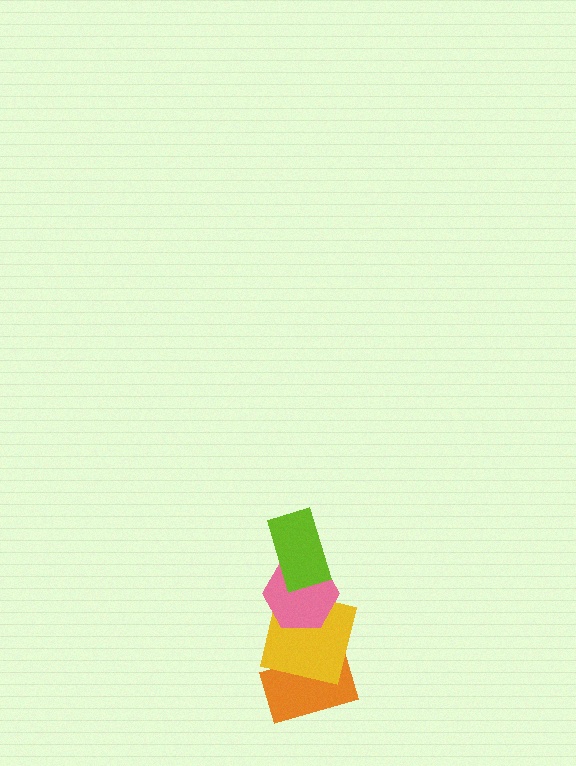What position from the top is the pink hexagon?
The pink hexagon is 2nd from the top.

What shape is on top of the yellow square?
The pink hexagon is on top of the yellow square.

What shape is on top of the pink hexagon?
The lime rectangle is on top of the pink hexagon.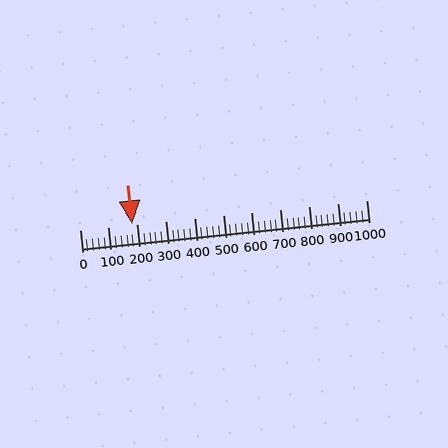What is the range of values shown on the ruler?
The ruler shows values from 0 to 1000.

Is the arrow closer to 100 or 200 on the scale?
The arrow is closer to 200.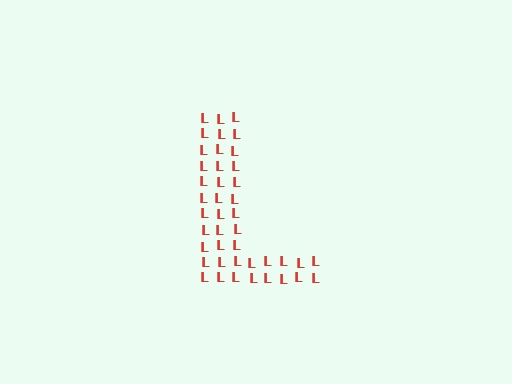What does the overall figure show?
The overall figure shows the letter L.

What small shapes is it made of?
It is made of small letter L's.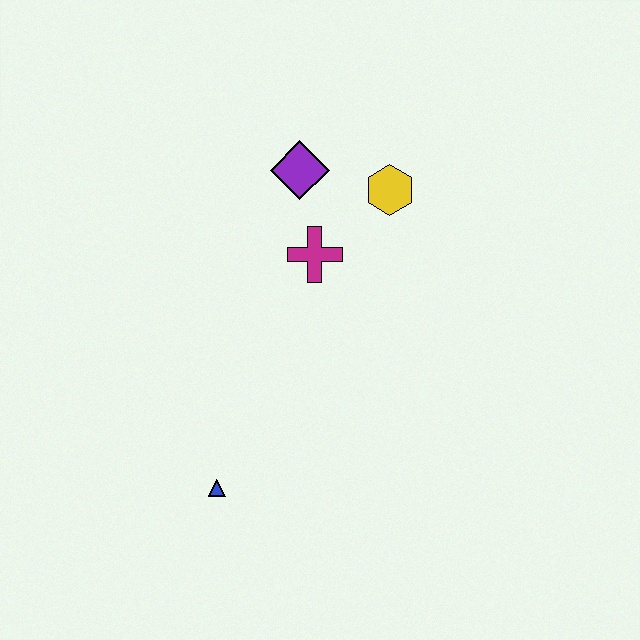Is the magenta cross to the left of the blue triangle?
No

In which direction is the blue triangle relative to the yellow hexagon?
The blue triangle is below the yellow hexagon.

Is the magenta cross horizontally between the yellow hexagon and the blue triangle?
Yes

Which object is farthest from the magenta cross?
The blue triangle is farthest from the magenta cross.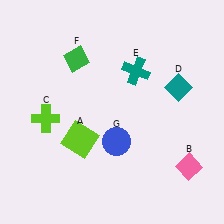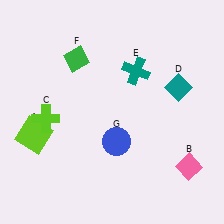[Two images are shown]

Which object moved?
The lime square (A) moved left.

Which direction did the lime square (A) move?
The lime square (A) moved left.